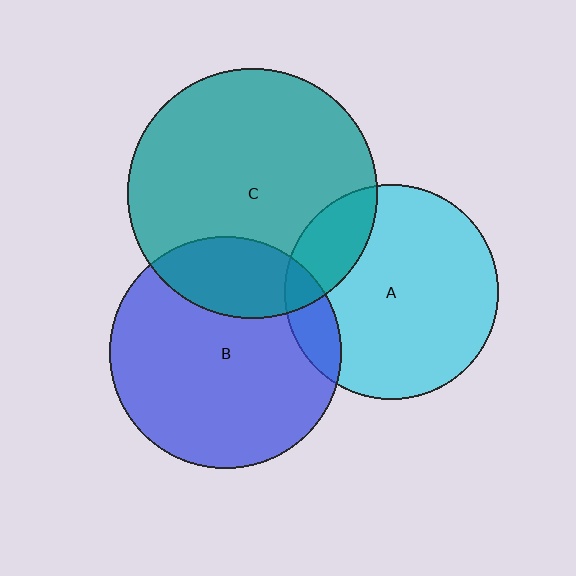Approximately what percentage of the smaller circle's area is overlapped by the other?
Approximately 25%.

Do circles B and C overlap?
Yes.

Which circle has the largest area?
Circle C (teal).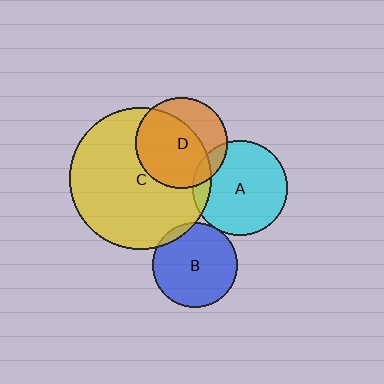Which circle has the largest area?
Circle C (yellow).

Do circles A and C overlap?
Yes.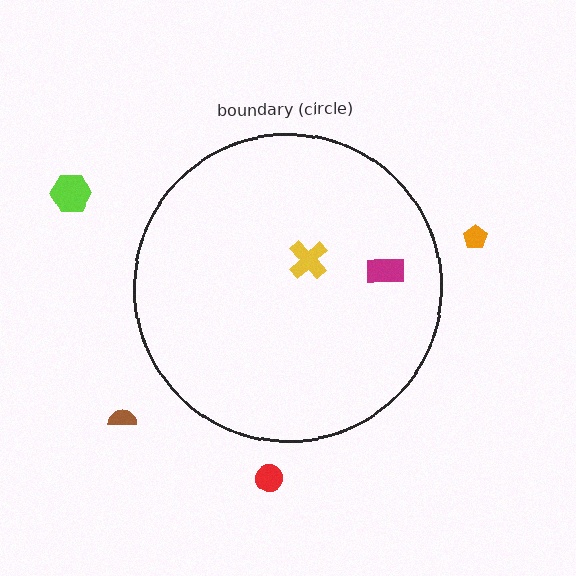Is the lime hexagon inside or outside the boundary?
Outside.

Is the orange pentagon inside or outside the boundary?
Outside.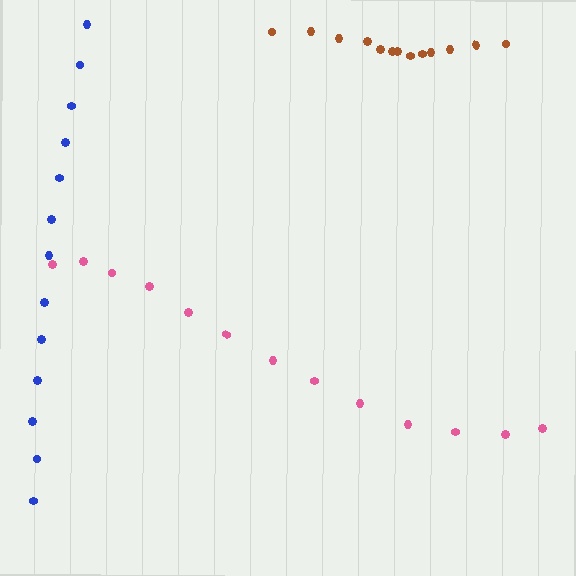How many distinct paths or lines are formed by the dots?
There are 3 distinct paths.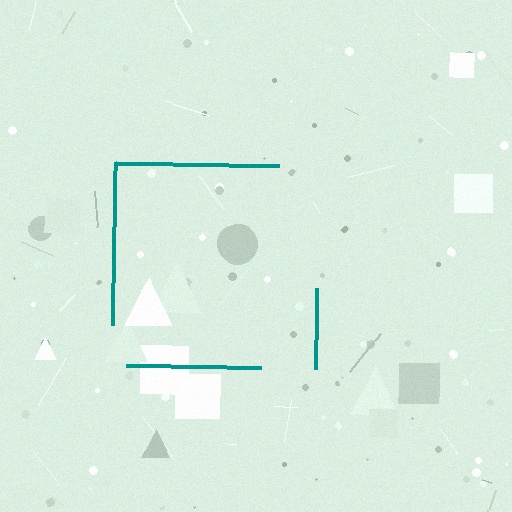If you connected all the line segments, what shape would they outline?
They would outline a square.